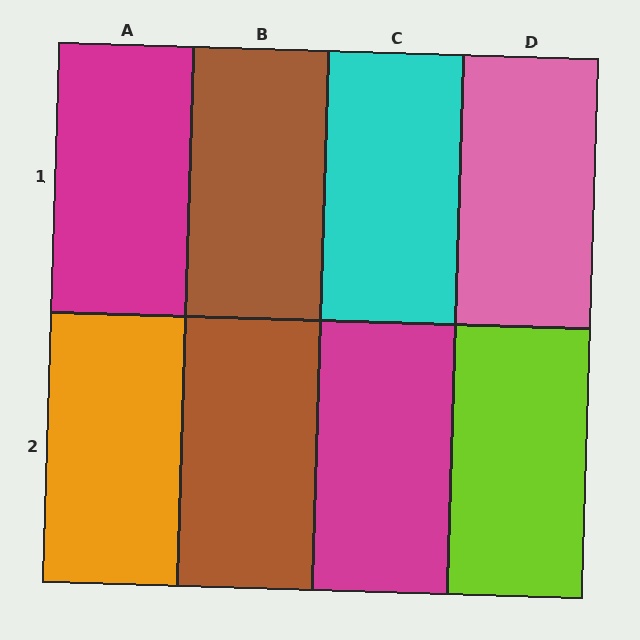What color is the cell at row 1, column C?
Cyan.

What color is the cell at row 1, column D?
Pink.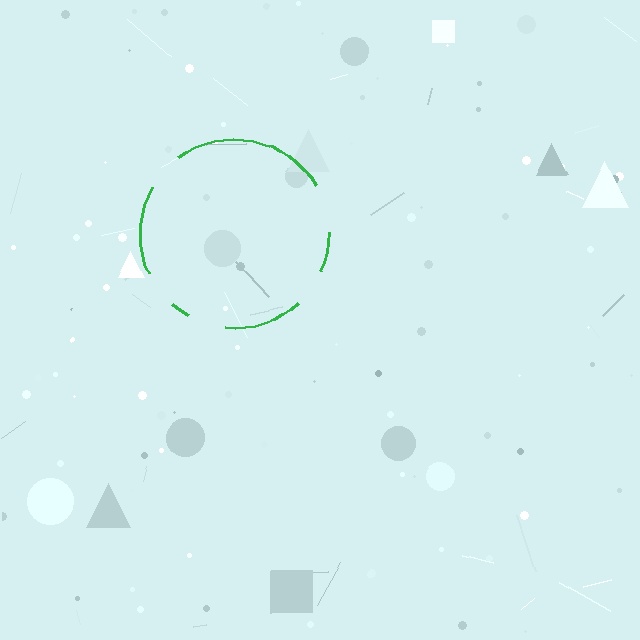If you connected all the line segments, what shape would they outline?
They would outline a circle.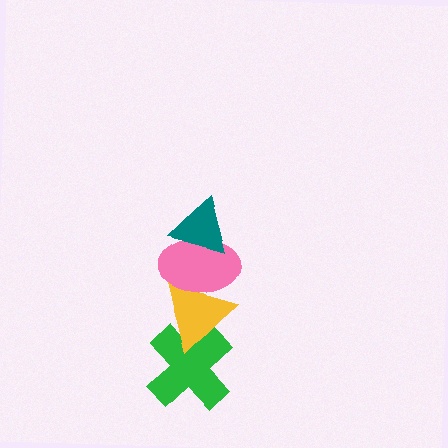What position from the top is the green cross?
The green cross is 4th from the top.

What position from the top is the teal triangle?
The teal triangle is 1st from the top.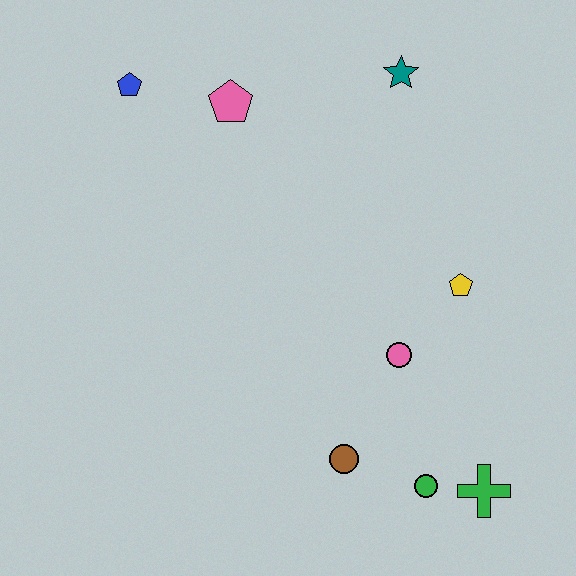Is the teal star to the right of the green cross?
No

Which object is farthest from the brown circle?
The blue pentagon is farthest from the brown circle.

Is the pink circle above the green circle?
Yes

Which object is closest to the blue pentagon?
The pink pentagon is closest to the blue pentagon.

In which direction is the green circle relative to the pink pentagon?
The green circle is below the pink pentagon.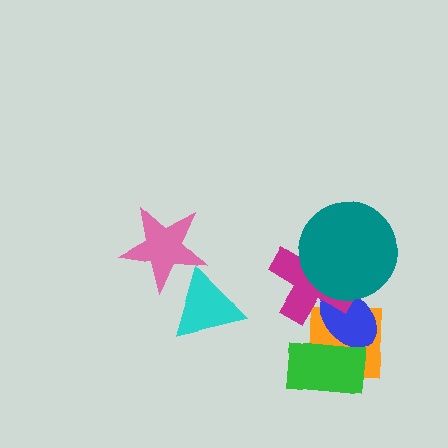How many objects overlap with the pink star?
1 object overlaps with the pink star.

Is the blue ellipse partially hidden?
Yes, it is partially covered by another shape.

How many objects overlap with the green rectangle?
2 objects overlap with the green rectangle.